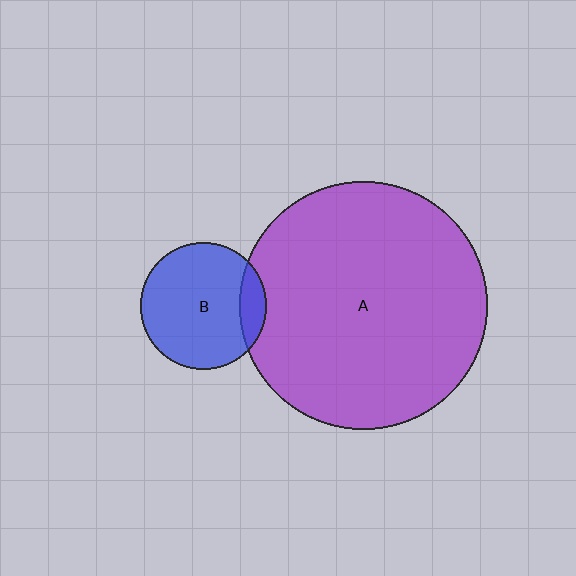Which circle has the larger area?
Circle A (purple).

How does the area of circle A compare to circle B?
Approximately 3.8 times.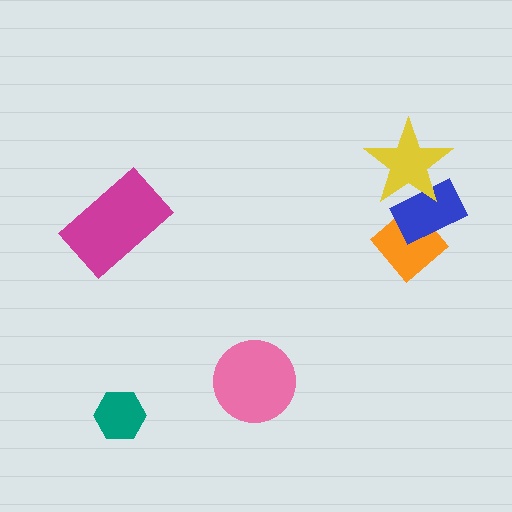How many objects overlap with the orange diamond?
1 object overlaps with the orange diamond.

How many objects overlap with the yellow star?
1 object overlaps with the yellow star.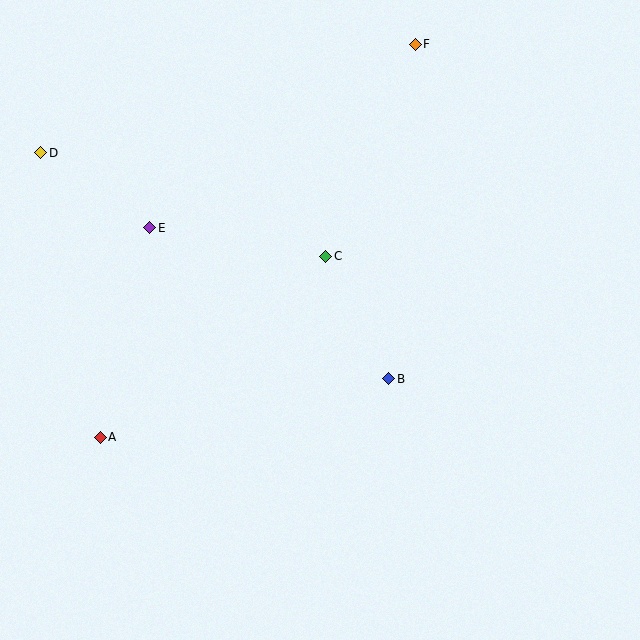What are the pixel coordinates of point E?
Point E is at (150, 228).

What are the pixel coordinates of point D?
Point D is at (41, 153).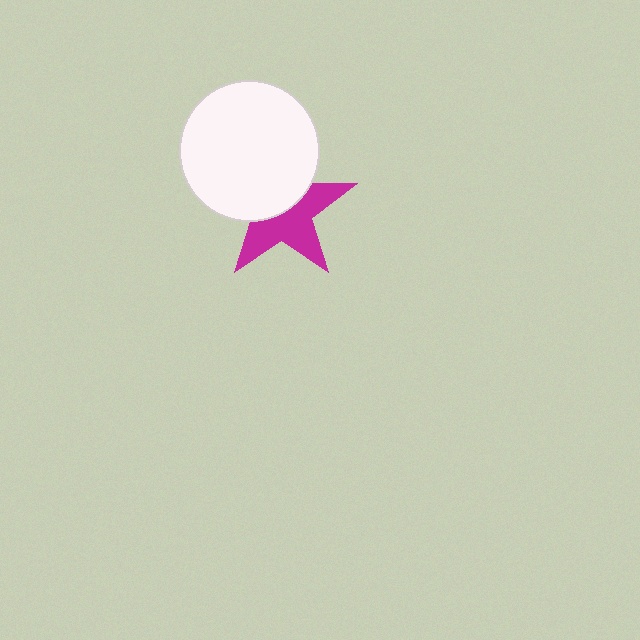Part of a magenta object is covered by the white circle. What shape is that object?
It is a star.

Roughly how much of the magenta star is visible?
About half of it is visible (roughly 53%).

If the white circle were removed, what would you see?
You would see the complete magenta star.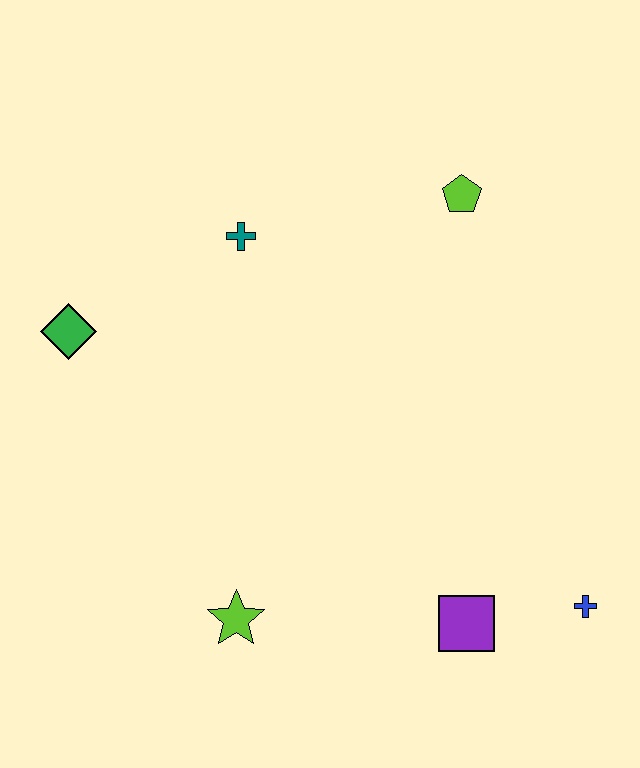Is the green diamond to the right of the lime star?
No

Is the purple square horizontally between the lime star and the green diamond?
No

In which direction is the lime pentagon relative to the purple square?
The lime pentagon is above the purple square.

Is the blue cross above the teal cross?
No